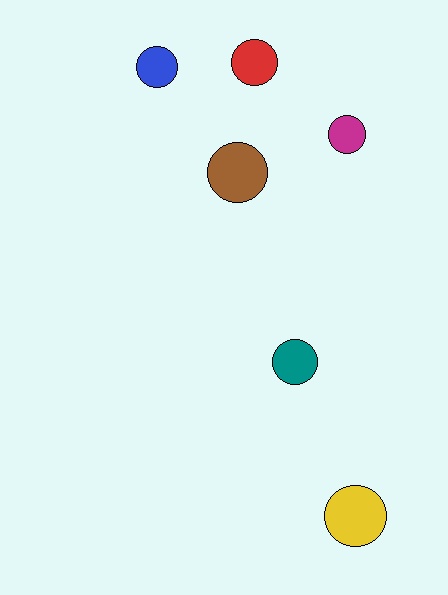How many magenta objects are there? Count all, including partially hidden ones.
There is 1 magenta object.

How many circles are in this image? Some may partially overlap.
There are 6 circles.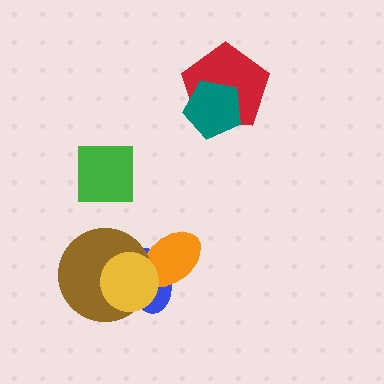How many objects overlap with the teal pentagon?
1 object overlaps with the teal pentagon.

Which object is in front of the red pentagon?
The teal pentagon is in front of the red pentagon.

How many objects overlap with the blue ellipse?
3 objects overlap with the blue ellipse.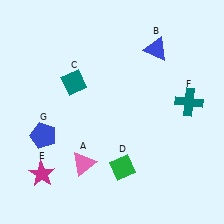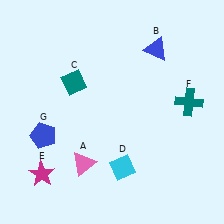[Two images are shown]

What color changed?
The diamond (D) changed from green in Image 1 to cyan in Image 2.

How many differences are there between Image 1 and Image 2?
There is 1 difference between the two images.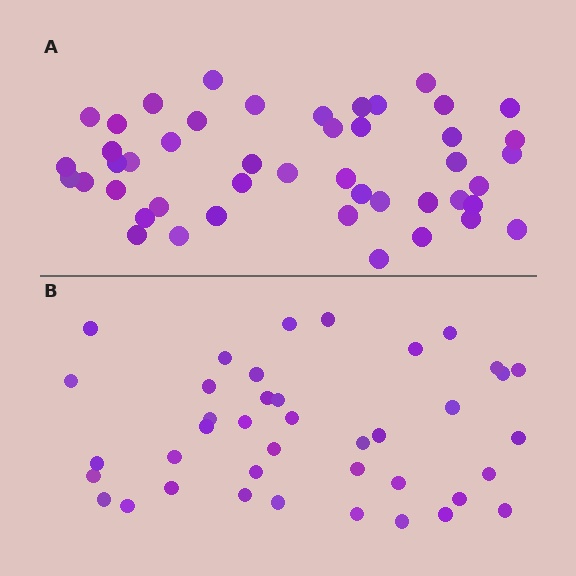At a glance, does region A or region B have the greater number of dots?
Region A (the top region) has more dots.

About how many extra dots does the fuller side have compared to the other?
Region A has about 6 more dots than region B.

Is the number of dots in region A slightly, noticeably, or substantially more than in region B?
Region A has only slightly more — the two regions are fairly close. The ratio is roughly 1.1 to 1.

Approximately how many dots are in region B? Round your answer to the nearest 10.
About 40 dots.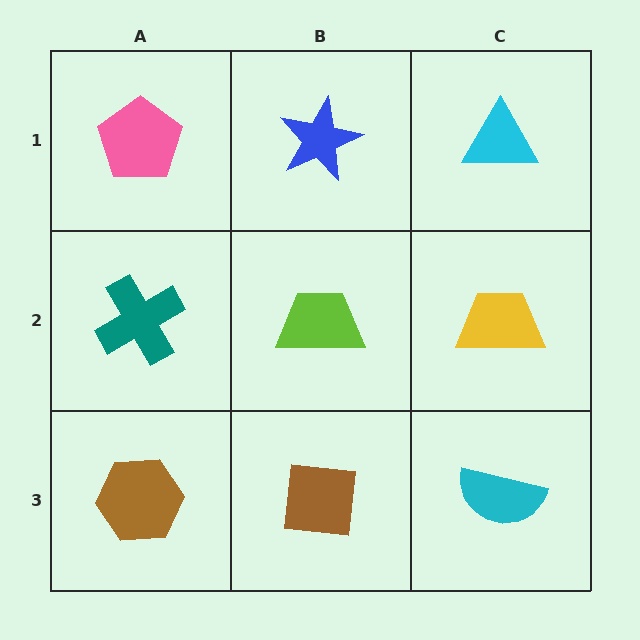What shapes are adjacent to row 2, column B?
A blue star (row 1, column B), a brown square (row 3, column B), a teal cross (row 2, column A), a yellow trapezoid (row 2, column C).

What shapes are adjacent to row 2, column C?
A cyan triangle (row 1, column C), a cyan semicircle (row 3, column C), a lime trapezoid (row 2, column B).